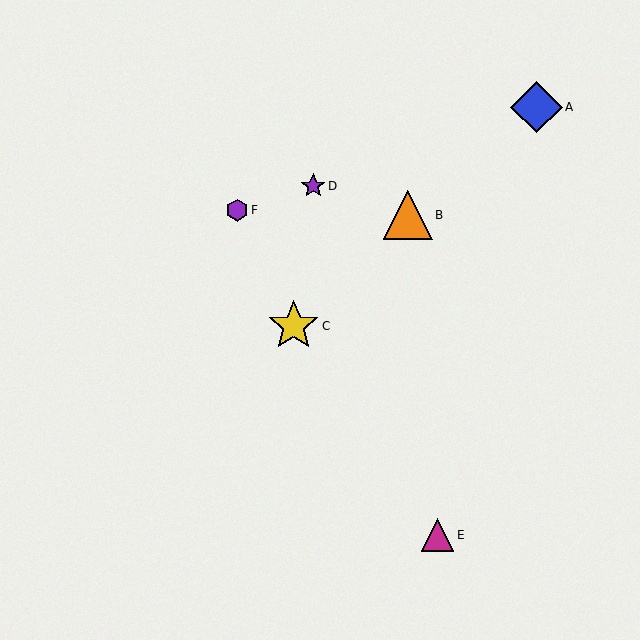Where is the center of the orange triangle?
The center of the orange triangle is at (408, 215).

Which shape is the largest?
The blue diamond (labeled A) is the largest.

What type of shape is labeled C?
Shape C is a yellow star.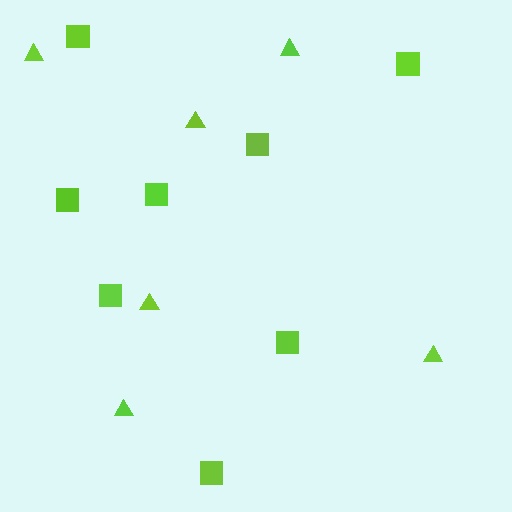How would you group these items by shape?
There are 2 groups: one group of triangles (6) and one group of squares (8).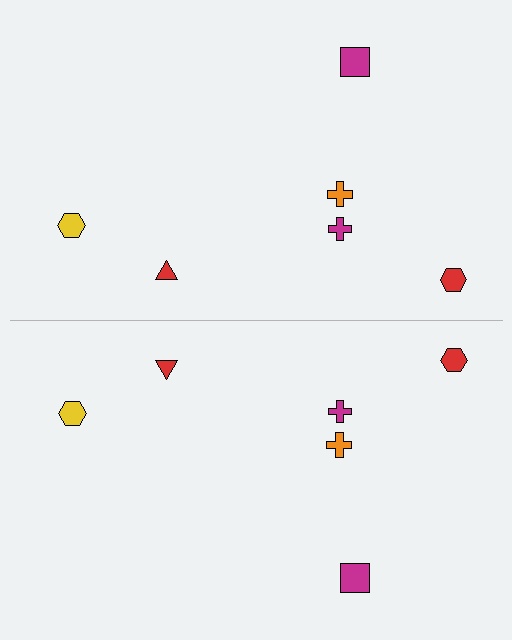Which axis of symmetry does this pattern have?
The pattern has a horizontal axis of symmetry running through the center of the image.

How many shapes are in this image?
There are 12 shapes in this image.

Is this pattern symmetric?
Yes, this pattern has bilateral (reflection) symmetry.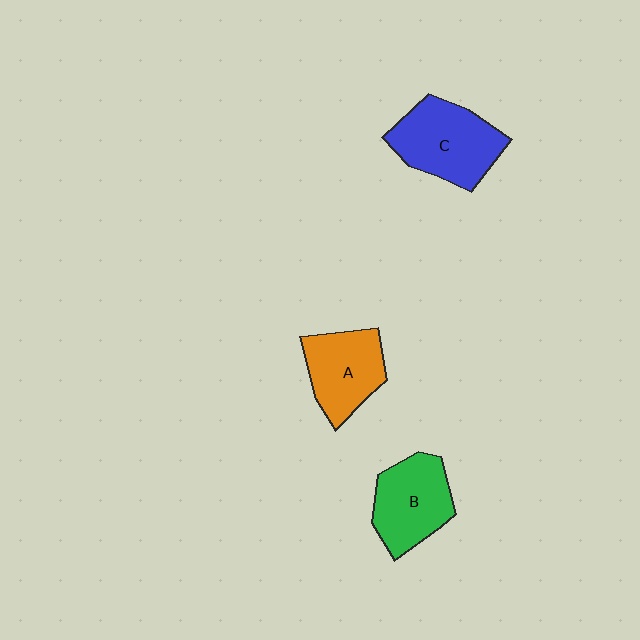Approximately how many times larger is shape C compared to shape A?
Approximately 1.2 times.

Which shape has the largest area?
Shape C (blue).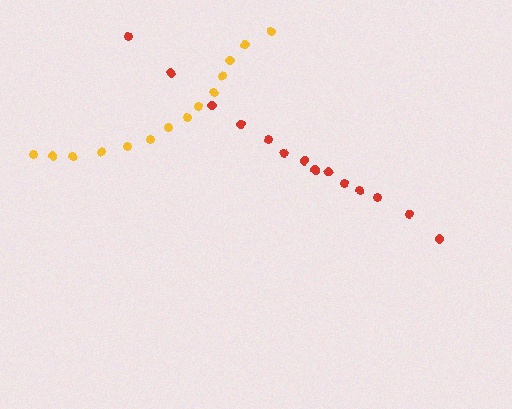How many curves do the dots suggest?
There are 2 distinct paths.